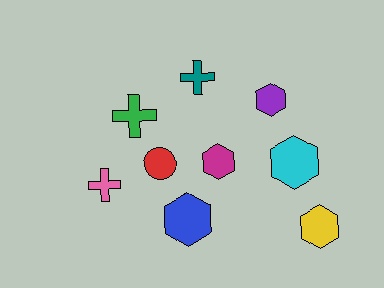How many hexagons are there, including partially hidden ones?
There are 5 hexagons.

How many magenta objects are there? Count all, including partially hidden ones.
There is 1 magenta object.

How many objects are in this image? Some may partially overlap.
There are 9 objects.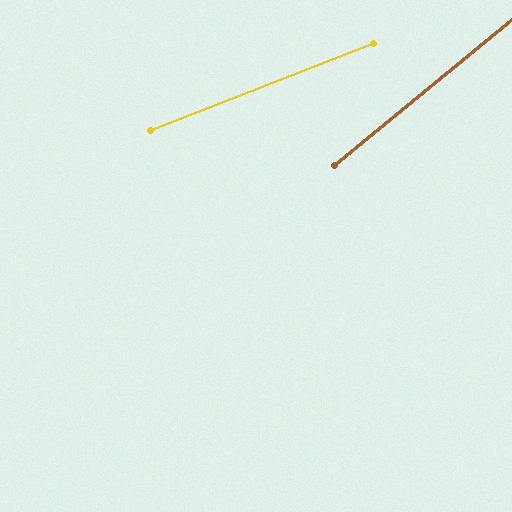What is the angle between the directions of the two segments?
Approximately 18 degrees.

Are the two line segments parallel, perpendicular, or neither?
Neither parallel nor perpendicular — they differ by about 18°.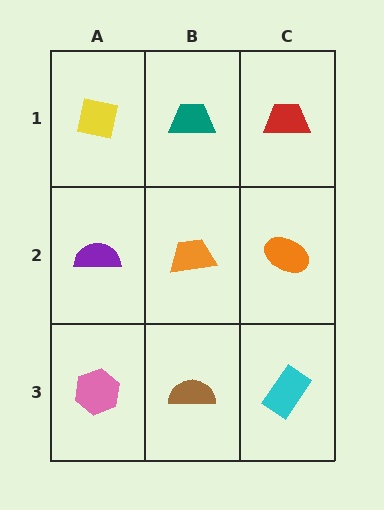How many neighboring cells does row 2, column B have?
4.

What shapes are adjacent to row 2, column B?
A teal trapezoid (row 1, column B), a brown semicircle (row 3, column B), a purple semicircle (row 2, column A), an orange ellipse (row 2, column C).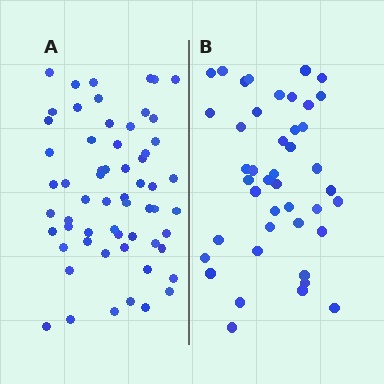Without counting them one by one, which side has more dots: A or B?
Region A (the left region) has more dots.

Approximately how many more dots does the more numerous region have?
Region A has approximately 15 more dots than region B.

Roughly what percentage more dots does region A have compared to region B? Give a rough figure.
About 40% more.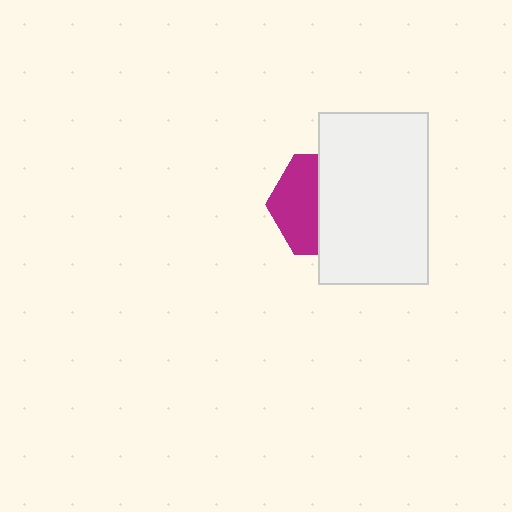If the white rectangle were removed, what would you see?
You would see the complete magenta hexagon.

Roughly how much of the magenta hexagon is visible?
A small part of it is visible (roughly 43%).